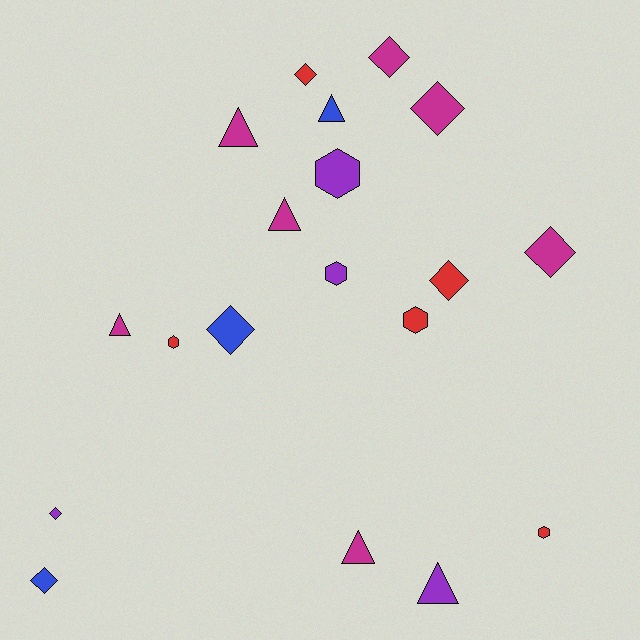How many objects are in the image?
There are 19 objects.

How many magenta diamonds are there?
There are 3 magenta diamonds.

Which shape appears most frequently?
Diamond, with 8 objects.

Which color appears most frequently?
Magenta, with 7 objects.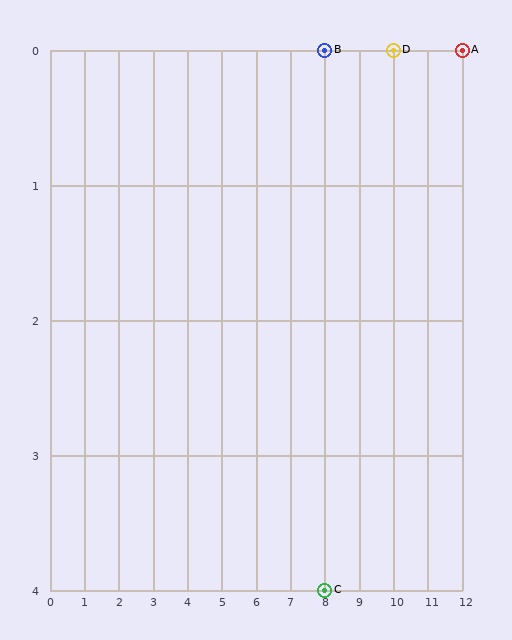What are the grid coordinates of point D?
Point D is at grid coordinates (10, 0).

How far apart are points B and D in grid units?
Points B and D are 2 columns apart.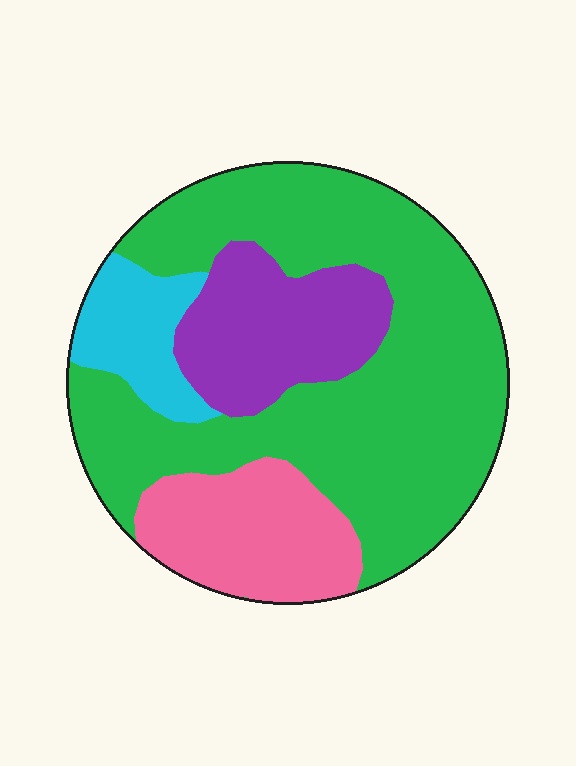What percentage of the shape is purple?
Purple covers about 15% of the shape.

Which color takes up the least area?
Cyan, at roughly 10%.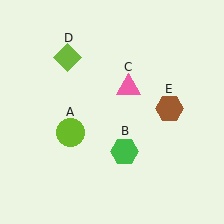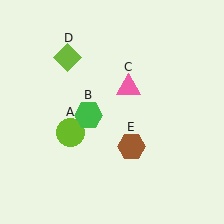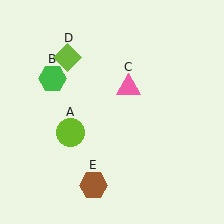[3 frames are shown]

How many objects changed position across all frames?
2 objects changed position: green hexagon (object B), brown hexagon (object E).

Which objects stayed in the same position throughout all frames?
Lime circle (object A) and pink triangle (object C) and lime diamond (object D) remained stationary.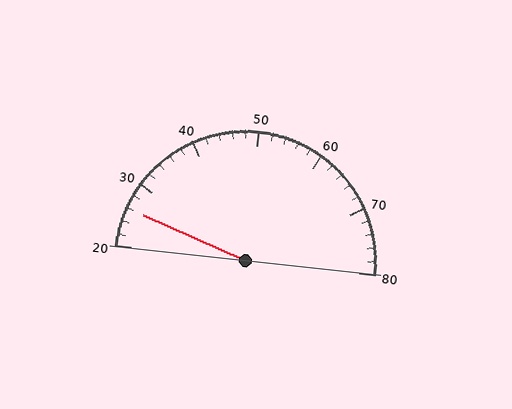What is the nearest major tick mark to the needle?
The nearest major tick mark is 30.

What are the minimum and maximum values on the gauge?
The gauge ranges from 20 to 80.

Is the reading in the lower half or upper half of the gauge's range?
The reading is in the lower half of the range (20 to 80).